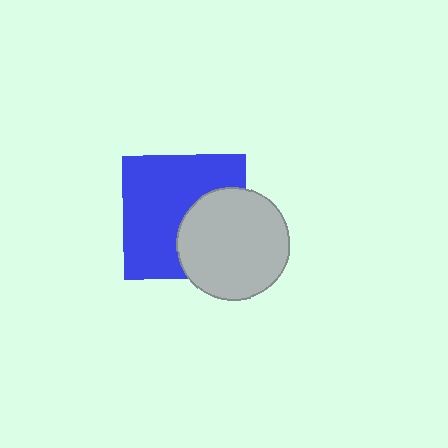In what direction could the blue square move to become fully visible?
The blue square could move left. That would shift it out from behind the light gray circle entirely.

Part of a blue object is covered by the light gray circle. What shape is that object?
It is a square.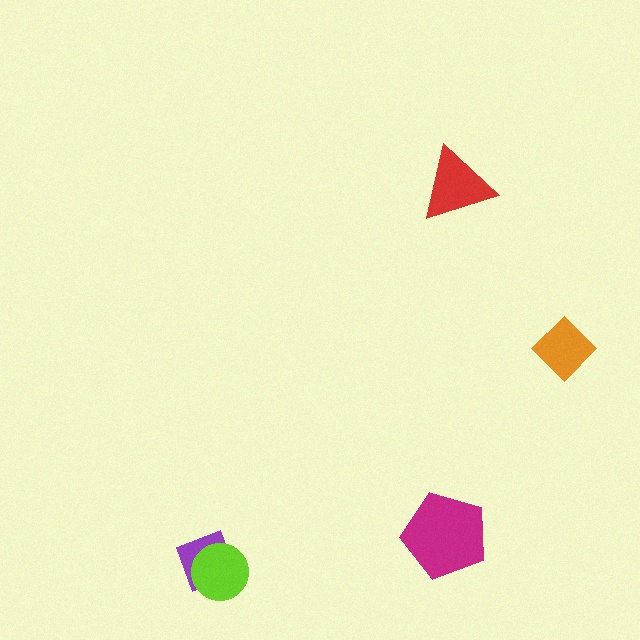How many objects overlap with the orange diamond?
0 objects overlap with the orange diamond.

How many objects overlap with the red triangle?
0 objects overlap with the red triangle.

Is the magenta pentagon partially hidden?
No, no other shape covers it.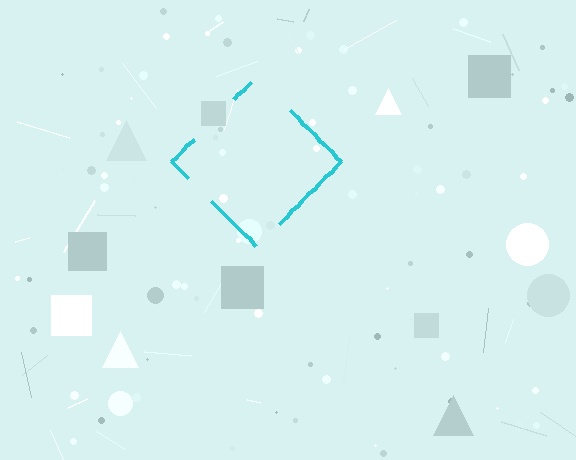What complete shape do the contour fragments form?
The contour fragments form a diamond.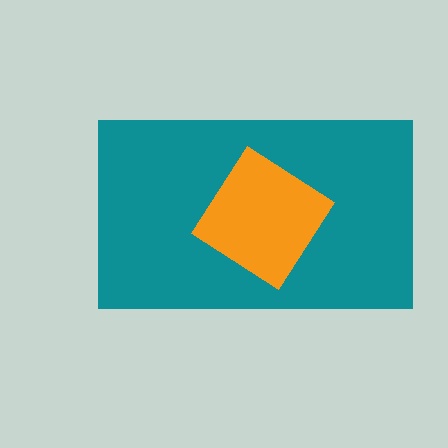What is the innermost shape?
The orange diamond.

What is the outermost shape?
The teal rectangle.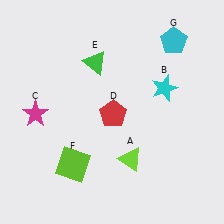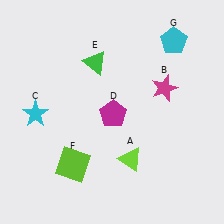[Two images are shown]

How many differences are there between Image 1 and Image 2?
There are 3 differences between the two images.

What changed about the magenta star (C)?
In Image 1, C is magenta. In Image 2, it changed to cyan.